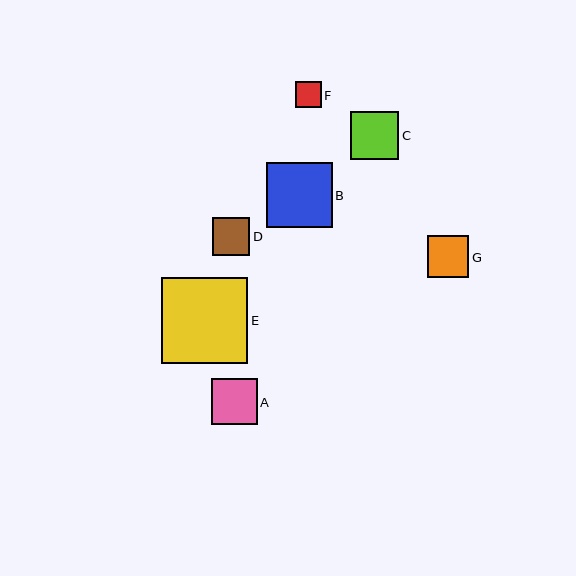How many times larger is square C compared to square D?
Square C is approximately 1.3 times the size of square D.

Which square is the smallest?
Square F is the smallest with a size of approximately 26 pixels.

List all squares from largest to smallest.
From largest to smallest: E, B, C, A, G, D, F.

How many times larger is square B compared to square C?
Square B is approximately 1.4 times the size of square C.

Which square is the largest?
Square E is the largest with a size of approximately 86 pixels.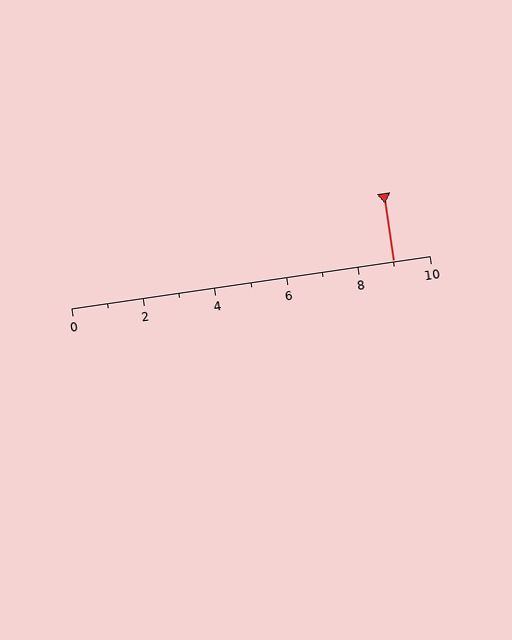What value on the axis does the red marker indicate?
The marker indicates approximately 9.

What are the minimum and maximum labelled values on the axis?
The axis runs from 0 to 10.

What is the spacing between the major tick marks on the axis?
The major ticks are spaced 2 apart.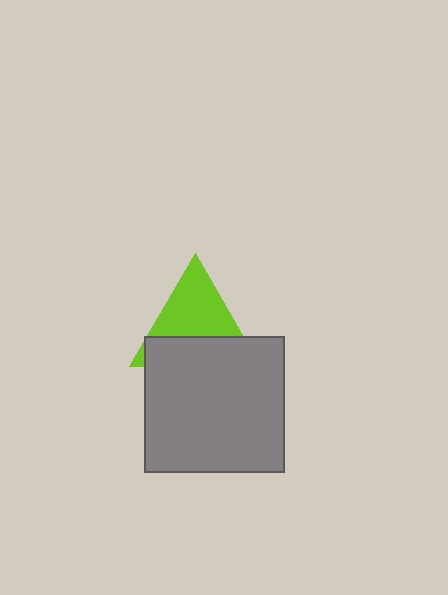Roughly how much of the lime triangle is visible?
About half of it is visible (roughly 55%).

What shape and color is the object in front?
The object in front is a gray rectangle.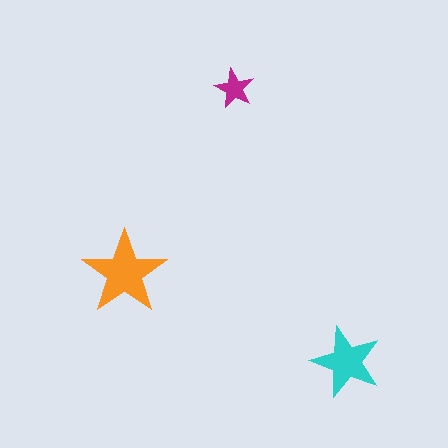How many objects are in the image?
There are 3 objects in the image.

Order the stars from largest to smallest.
the orange one, the cyan one, the magenta one.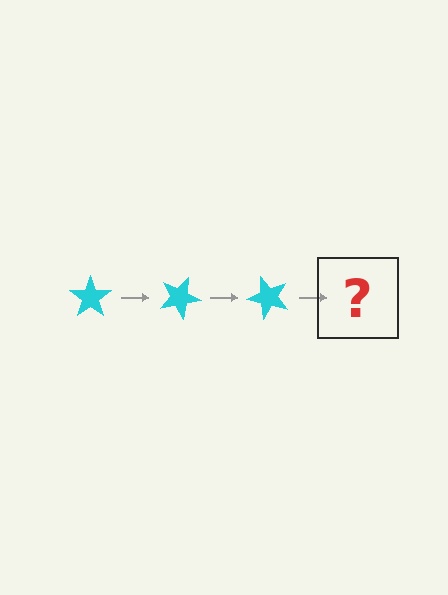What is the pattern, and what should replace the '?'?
The pattern is that the star rotates 25 degrees each step. The '?' should be a cyan star rotated 75 degrees.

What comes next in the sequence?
The next element should be a cyan star rotated 75 degrees.